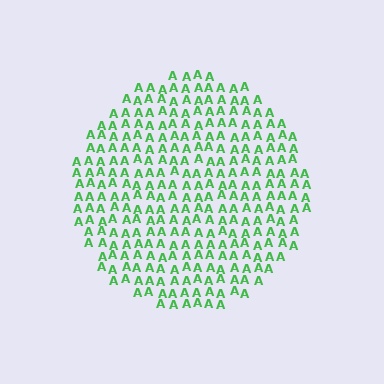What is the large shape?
The large shape is a circle.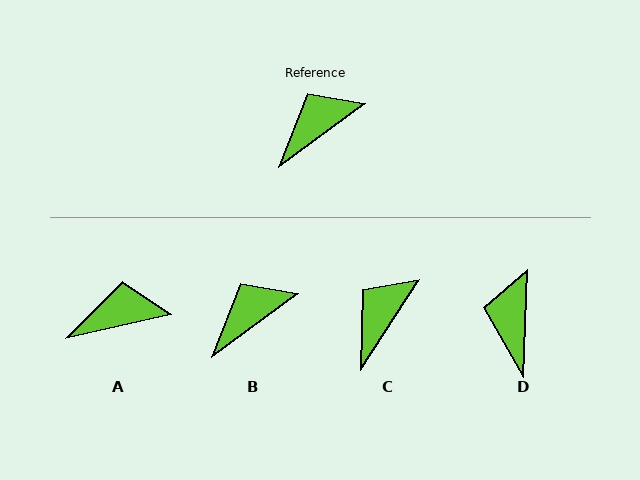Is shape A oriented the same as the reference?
No, it is off by about 24 degrees.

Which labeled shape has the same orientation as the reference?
B.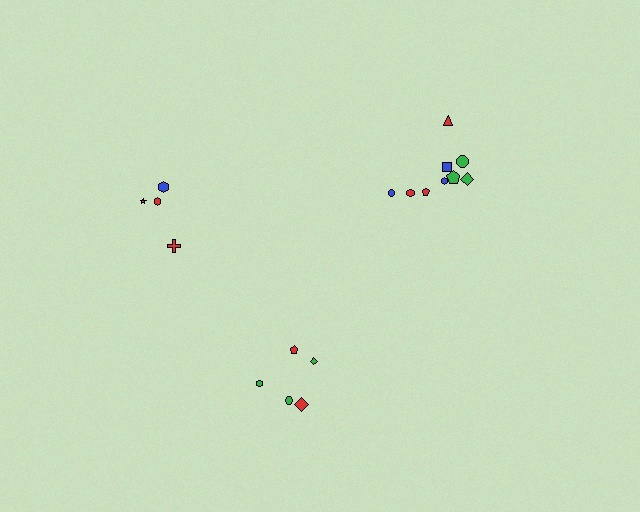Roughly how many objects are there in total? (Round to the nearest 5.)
Roughly 20 objects in total.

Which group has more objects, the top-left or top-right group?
The top-right group.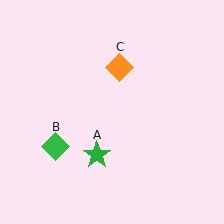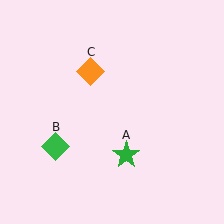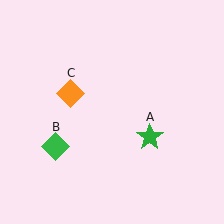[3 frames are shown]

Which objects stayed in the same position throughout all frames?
Green diamond (object B) remained stationary.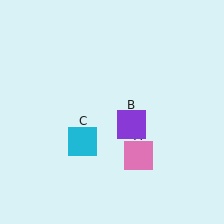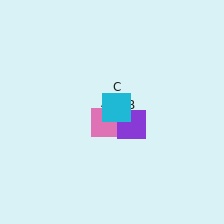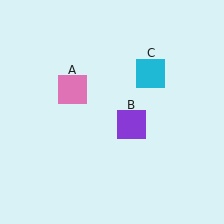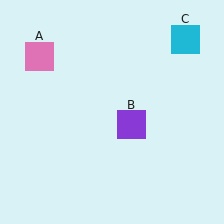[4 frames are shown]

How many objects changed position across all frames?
2 objects changed position: pink square (object A), cyan square (object C).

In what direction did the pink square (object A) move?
The pink square (object A) moved up and to the left.